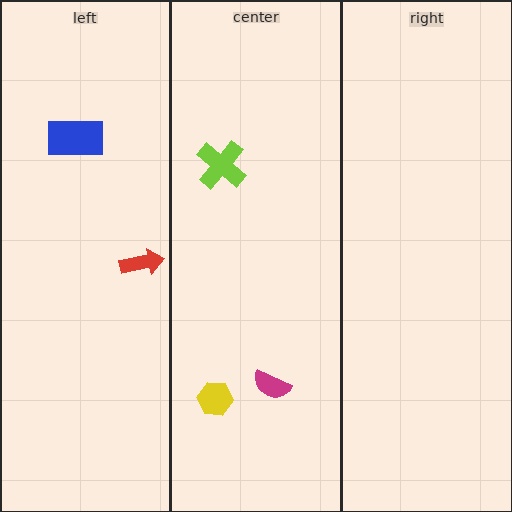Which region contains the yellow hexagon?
The center region.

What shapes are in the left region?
The red arrow, the blue rectangle.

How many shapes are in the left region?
2.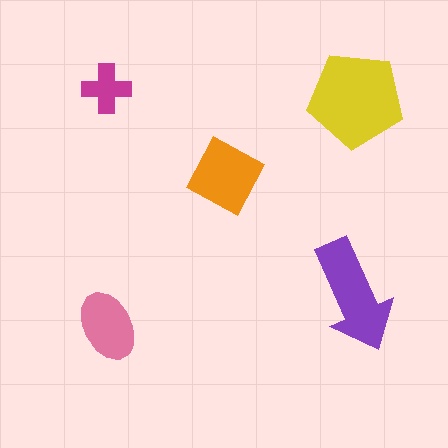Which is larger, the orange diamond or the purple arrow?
The purple arrow.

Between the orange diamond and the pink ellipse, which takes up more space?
The orange diamond.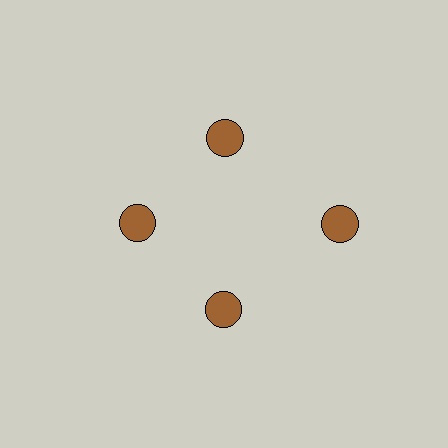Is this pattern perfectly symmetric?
No. The 4 brown circles are arranged in a ring, but one element near the 3 o'clock position is pushed outward from the center, breaking the 4-fold rotational symmetry.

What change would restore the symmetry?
The symmetry would be restored by moving it inward, back onto the ring so that all 4 circles sit at equal angles and equal distance from the center.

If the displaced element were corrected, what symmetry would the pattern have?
It would have 4-fold rotational symmetry — the pattern would map onto itself every 90 degrees.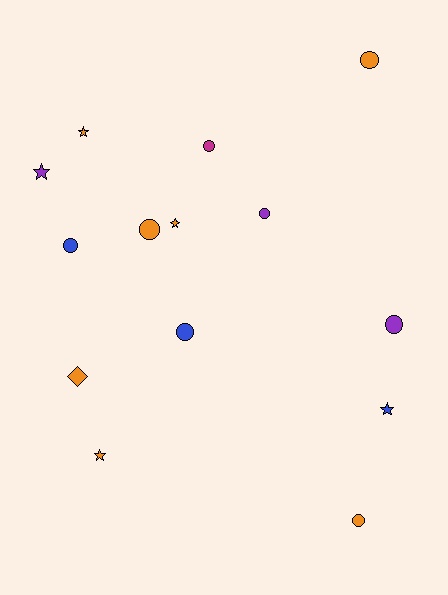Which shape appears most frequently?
Circle, with 8 objects.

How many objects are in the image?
There are 14 objects.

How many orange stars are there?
There are 3 orange stars.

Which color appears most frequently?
Orange, with 7 objects.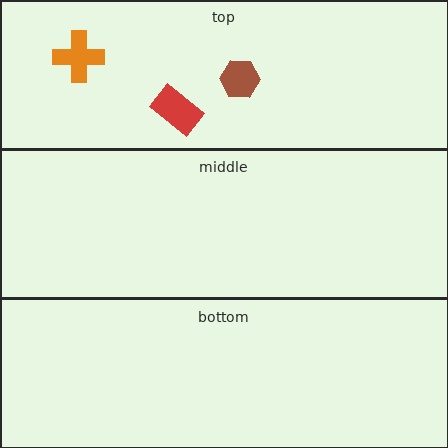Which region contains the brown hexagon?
The top region.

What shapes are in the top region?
The red rectangle, the brown hexagon, the orange cross.